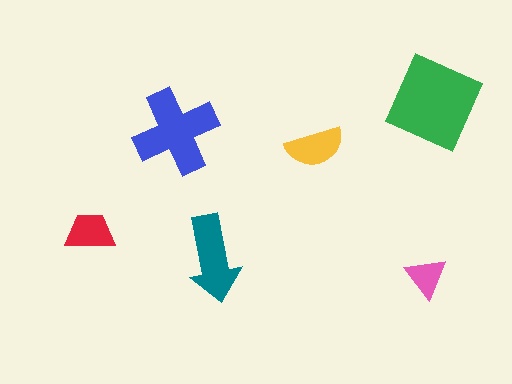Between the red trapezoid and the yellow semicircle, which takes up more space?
The yellow semicircle.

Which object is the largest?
The green square.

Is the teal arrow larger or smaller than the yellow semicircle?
Larger.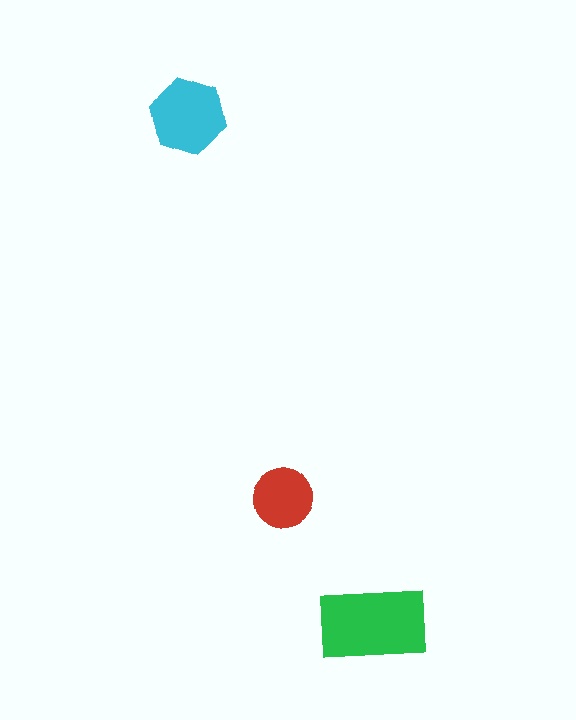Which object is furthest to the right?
The green rectangle is rightmost.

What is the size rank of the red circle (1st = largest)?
3rd.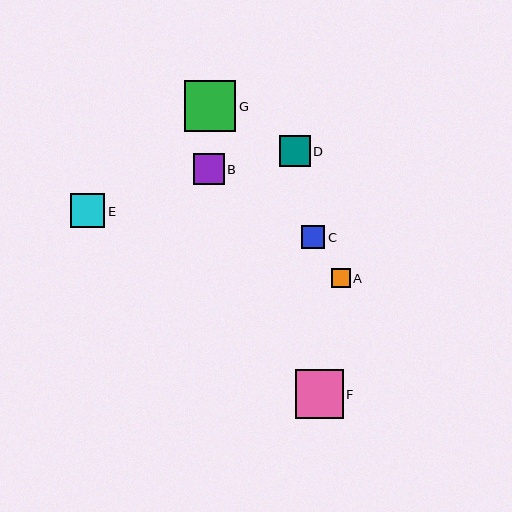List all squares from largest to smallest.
From largest to smallest: G, F, E, B, D, C, A.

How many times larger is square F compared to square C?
Square F is approximately 2.1 times the size of square C.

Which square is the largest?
Square G is the largest with a size of approximately 51 pixels.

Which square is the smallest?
Square A is the smallest with a size of approximately 19 pixels.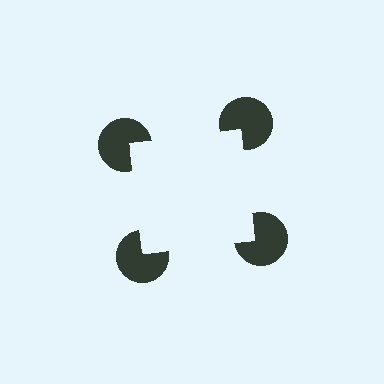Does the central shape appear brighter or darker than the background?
It typically appears slightly brighter than the background, even though no actual brightness change is drawn.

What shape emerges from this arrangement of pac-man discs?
An illusory square — its edges are inferred from the aligned wedge cuts in the pac-man discs, not physically drawn.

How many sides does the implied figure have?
4 sides.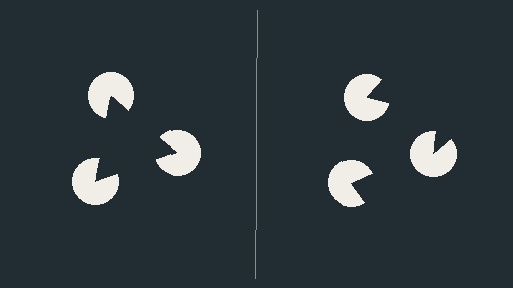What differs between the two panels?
The pac-man discs are positioned identically on both sides; only the wedge orientations differ. On the left they align to a triangle; on the right they are misaligned.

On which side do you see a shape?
An illusory triangle appears on the left side. On the right side the wedge cuts are rotated, so no coherent shape forms.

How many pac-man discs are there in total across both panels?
6 — 3 on each side.